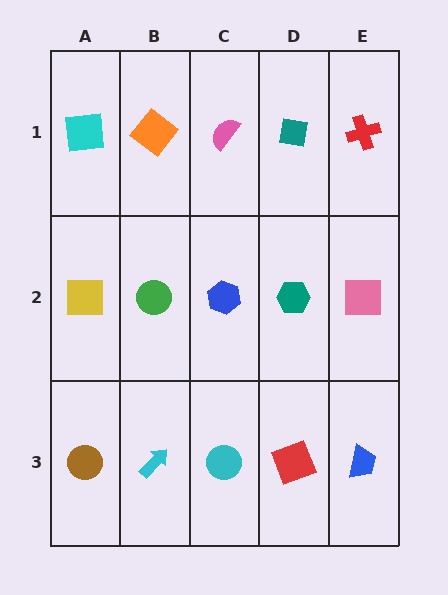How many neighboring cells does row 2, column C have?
4.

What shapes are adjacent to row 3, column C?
A blue hexagon (row 2, column C), a cyan arrow (row 3, column B), a red square (row 3, column D).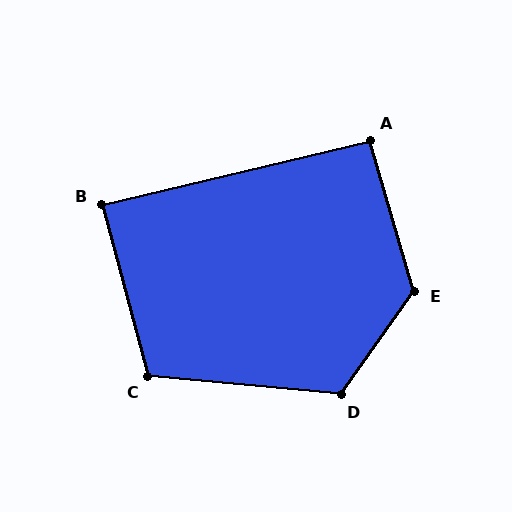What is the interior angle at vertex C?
Approximately 110 degrees (obtuse).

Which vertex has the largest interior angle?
E, at approximately 128 degrees.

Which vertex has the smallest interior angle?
B, at approximately 89 degrees.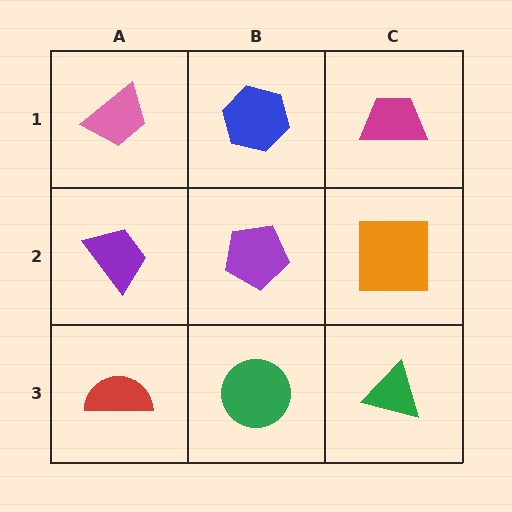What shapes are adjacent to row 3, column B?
A purple pentagon (row 2, column B), a red semicircle (row 3, column A), a green triangle (row 3, column C).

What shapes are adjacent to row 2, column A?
A pink trapezoid (row 1, column A), a red semicircle (row 3, column A), a purple pentagon (row 2, column B).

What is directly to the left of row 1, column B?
A pink trapezoid.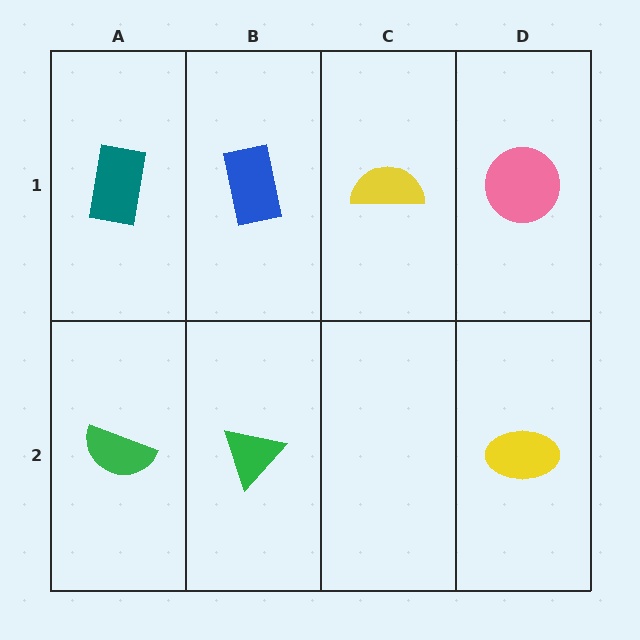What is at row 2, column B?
A green triangle.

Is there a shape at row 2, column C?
No, that cell is empty.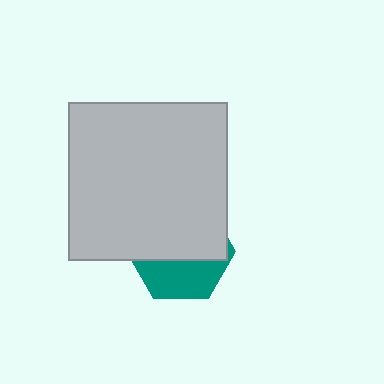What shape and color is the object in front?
The object in front is a light gray square.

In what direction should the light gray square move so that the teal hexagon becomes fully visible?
The light gray square should move up. That is the shortest direction to clear the overlap and leave the teal hexagon fully visible.